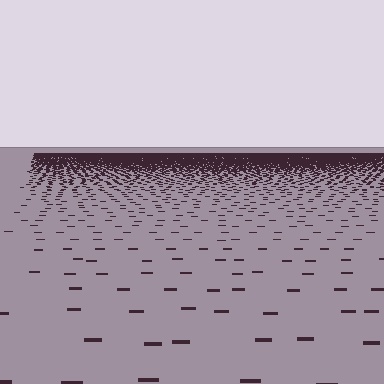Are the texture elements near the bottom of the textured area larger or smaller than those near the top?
Larger. Near the bottom, elements are closer to the viewer and appear at a bigger on-screen size.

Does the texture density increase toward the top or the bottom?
Density increases toward the top.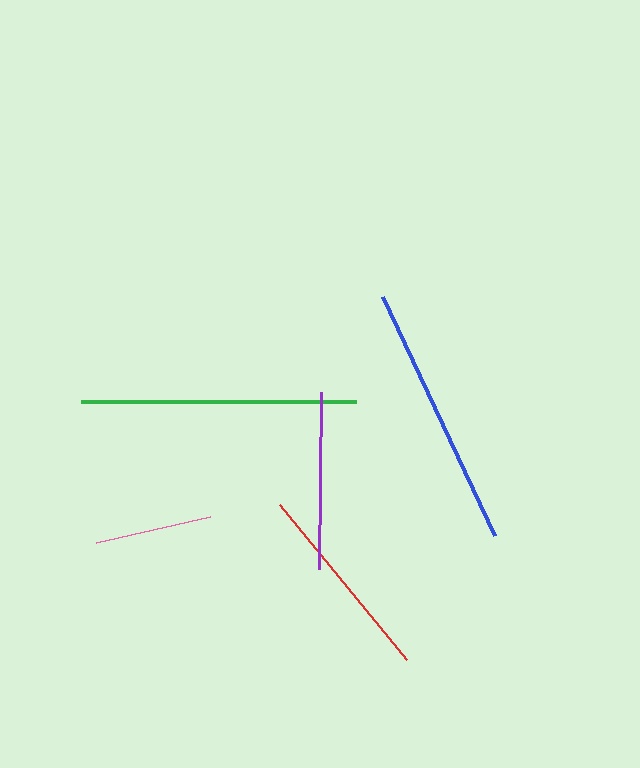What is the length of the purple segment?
The purple segment is approximately 177 pixels long.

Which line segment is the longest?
The green line is the longest at approximately 275 pixels.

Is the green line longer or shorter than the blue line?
The green line is longer than the blue line.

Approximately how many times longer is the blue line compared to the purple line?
The blue line is approximately 1.5 times the length of the purple line.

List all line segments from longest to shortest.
From longest to shortest: green, blue, red, purple, pink.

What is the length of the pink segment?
The pink segment is approximately 117 pixels long.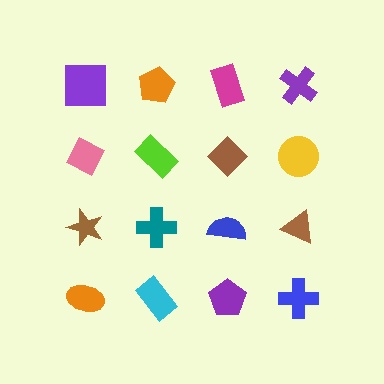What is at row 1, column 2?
An orange pentagon.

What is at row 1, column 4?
A purple cross.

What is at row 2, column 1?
A pink diamond.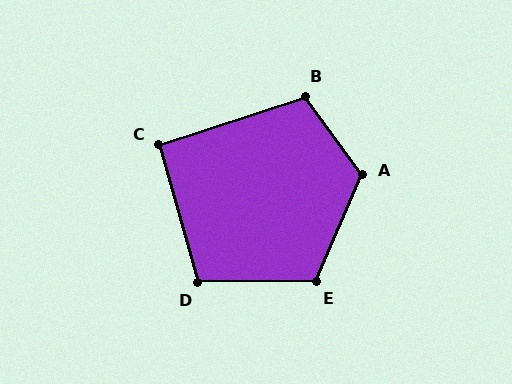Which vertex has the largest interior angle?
A, at approximately 121 degrees.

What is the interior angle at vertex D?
Approximately 105 degrees (obtuse).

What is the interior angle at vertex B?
Approximately 108 degrees (obtuse).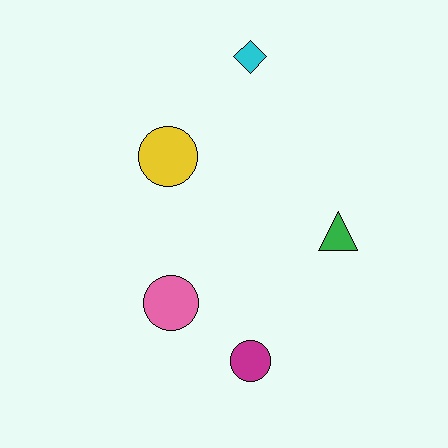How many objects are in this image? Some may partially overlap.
There are 5 objects.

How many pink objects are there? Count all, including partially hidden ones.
There is 1 pink object.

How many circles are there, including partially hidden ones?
There are 3 circles.